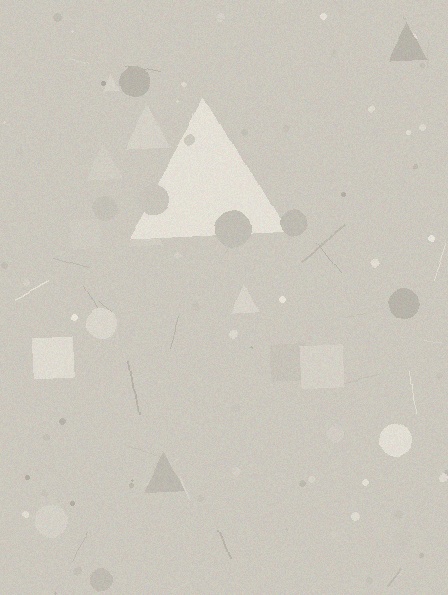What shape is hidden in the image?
A triangle is hidden in the image.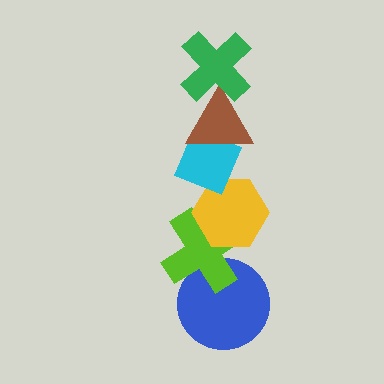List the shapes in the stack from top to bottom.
From top to bottom: the green cross, the brown triangle, the cyan diamond, the yellow hexagon, the lime cross, the blue circle.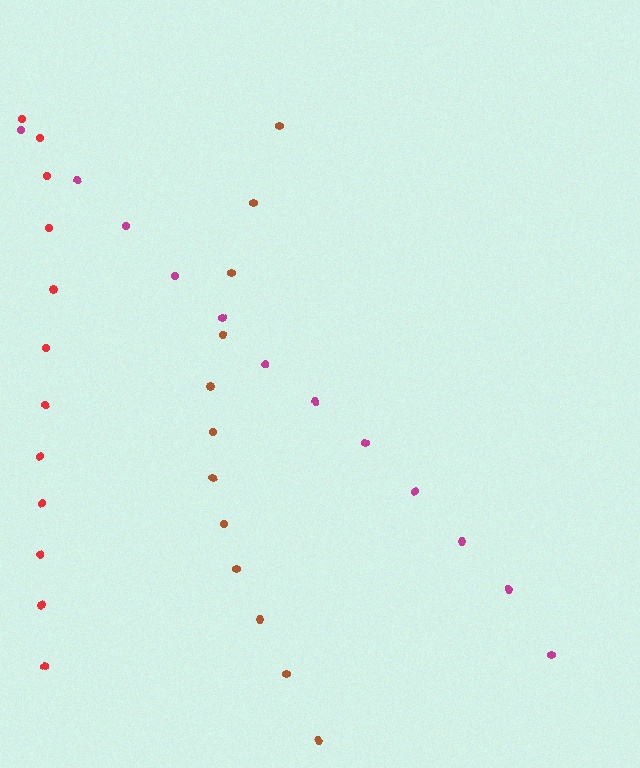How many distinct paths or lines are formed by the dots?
There are 3 distinct paths.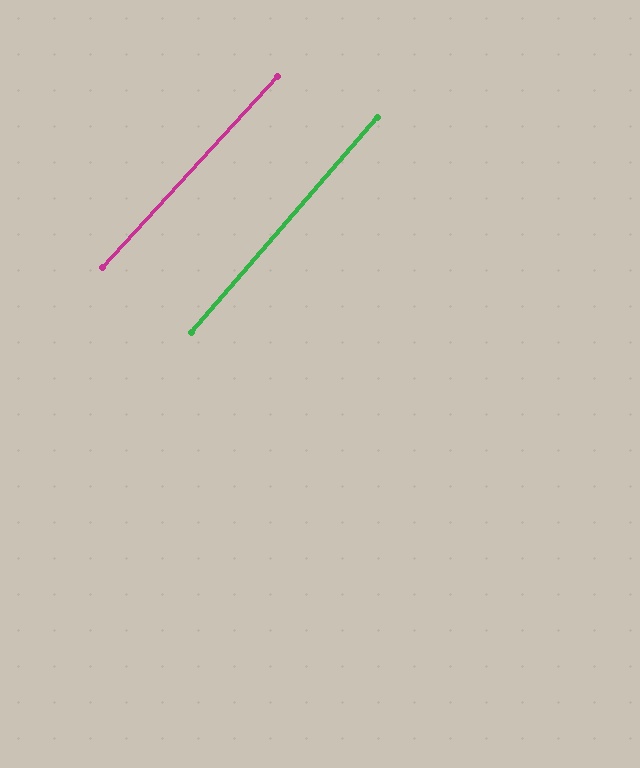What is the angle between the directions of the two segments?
Approximately 2 degrees.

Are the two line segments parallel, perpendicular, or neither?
Parallel — their directions differ by only 1.6°.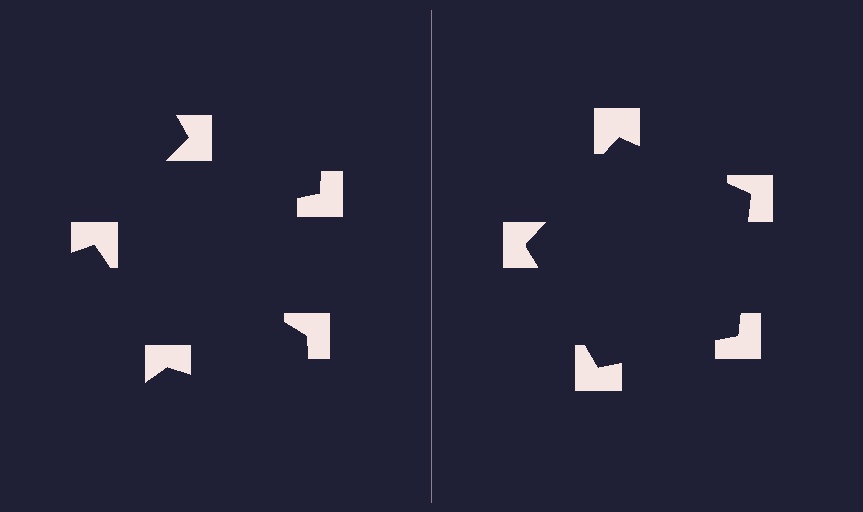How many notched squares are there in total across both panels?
10 — 5 on each side.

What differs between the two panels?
The notched squares are positioned identically on both sides; only the wedge orientations differ. On the right they align to a pentagon; on the left they are misaligned.